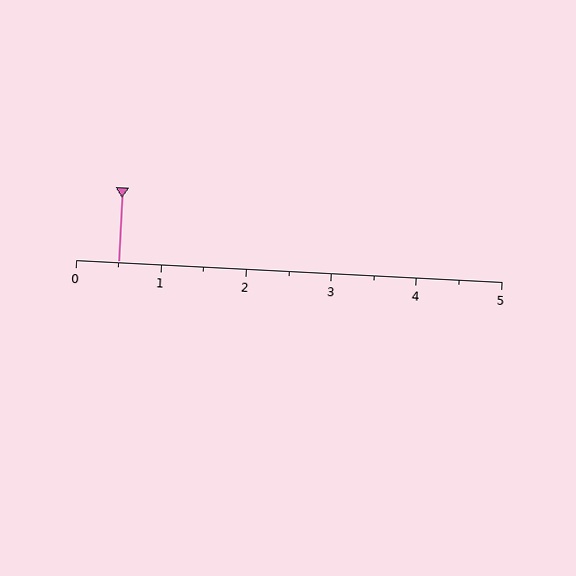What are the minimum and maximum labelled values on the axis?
The axis runs from 0 to 5.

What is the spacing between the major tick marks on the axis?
The major ticks are spaced 1 apart.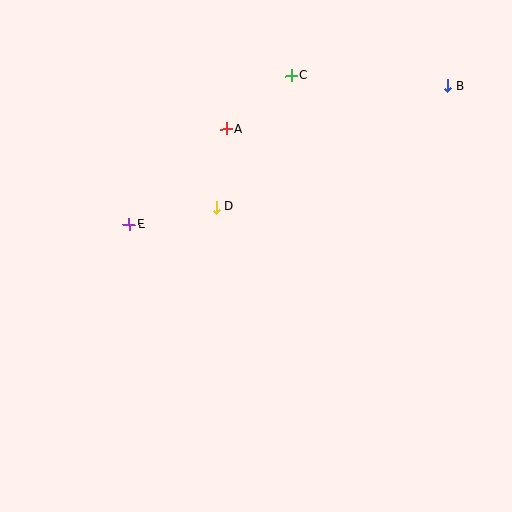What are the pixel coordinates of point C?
Point C is at (291, 76).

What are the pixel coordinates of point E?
Point E is at (129, 224).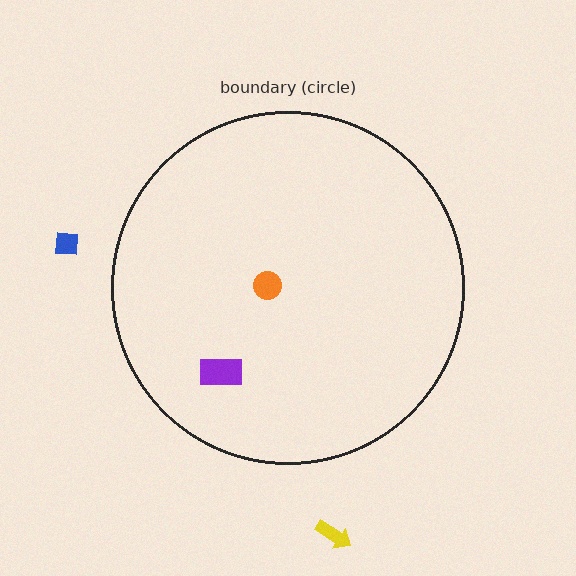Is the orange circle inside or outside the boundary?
Inside.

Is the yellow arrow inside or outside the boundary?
Outside.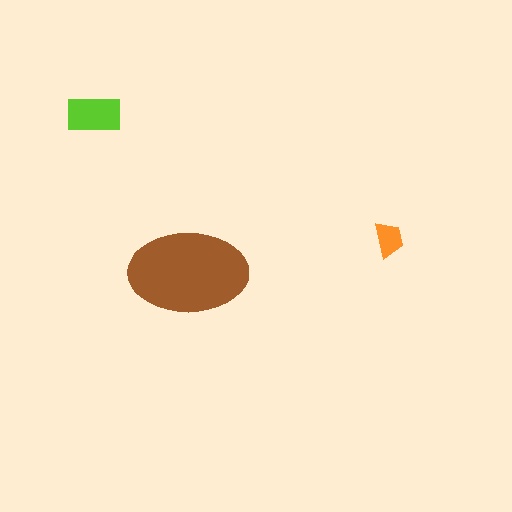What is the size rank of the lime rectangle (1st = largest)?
2nd.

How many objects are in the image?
There are 3 objects in the image.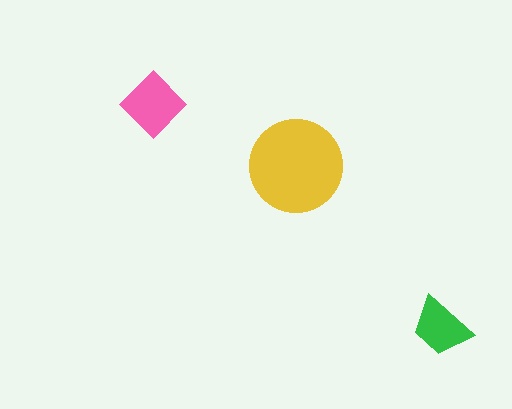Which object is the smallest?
The green trapezoid.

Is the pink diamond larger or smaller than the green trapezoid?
Larger.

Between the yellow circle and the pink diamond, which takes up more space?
The yellow circle.